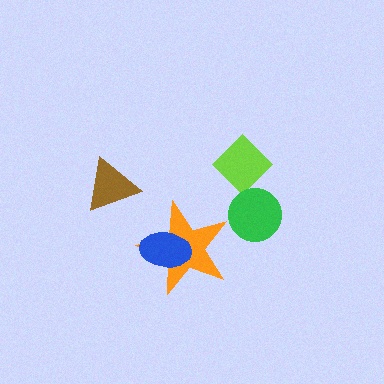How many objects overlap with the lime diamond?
0 objects overlap with the lime diamond.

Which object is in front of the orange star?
The blue ellipse is in front of the orange star.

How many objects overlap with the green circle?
0 objects overlap with the green circle.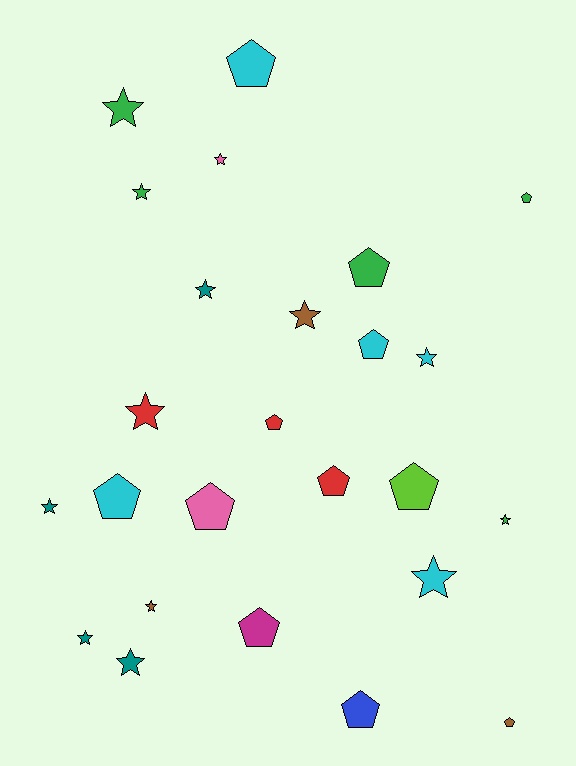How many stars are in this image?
There are 13 stars.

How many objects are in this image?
There are 25 objects.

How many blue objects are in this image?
There is 1 blue object.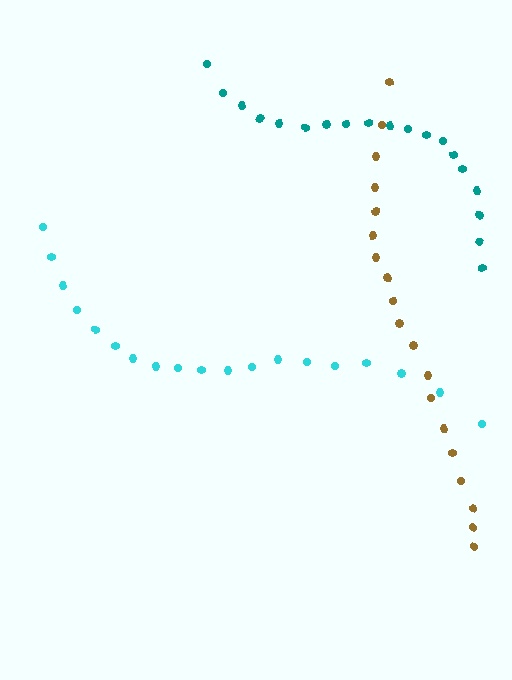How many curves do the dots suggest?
There are 3 distinct paths.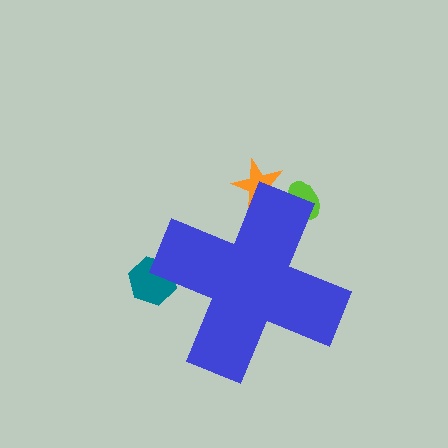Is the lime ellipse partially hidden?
Yes, the lime ellipse is partially hidden behind the blue cross.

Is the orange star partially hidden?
Yes, the orange star is partially hidden behind the blue cross.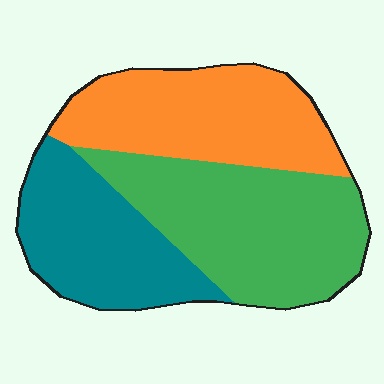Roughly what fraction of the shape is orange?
Orange takes up between a quarter and a half of the shape.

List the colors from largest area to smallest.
From largest to smallest: green, orange, teal.